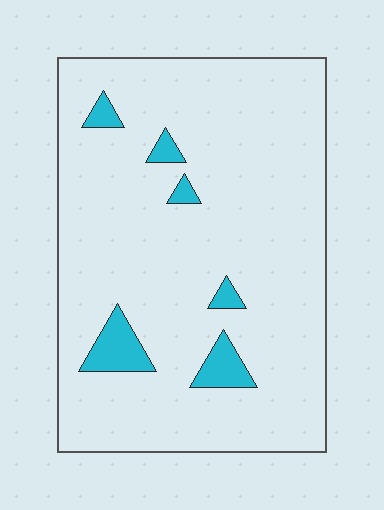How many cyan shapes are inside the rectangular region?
6.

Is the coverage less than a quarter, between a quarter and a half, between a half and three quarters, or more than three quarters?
Less than a quarter.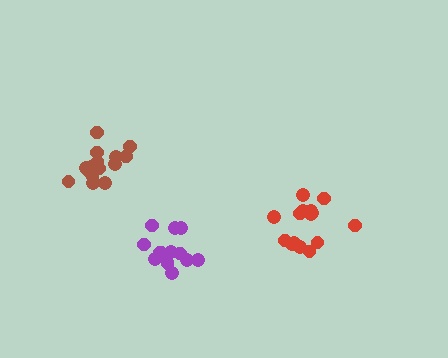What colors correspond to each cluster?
The clusters are colored: brown, purple, red.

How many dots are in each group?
Group 1: 15 dots, Group 2: 13 dots, Group 3: 16 dots (44 total).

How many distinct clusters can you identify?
There are 3 distinct clusters.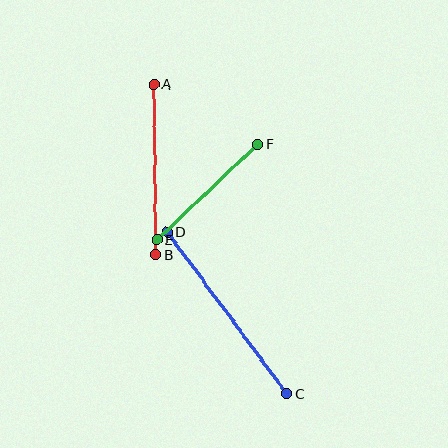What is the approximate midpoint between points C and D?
The midpoint is at approximately (227, 313) pixels.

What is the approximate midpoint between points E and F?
The midpoint is at approximately (207, 192) pixels.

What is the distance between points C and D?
The distance is approximately 201 pixels.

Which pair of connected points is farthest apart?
Points C and D are farthest apart.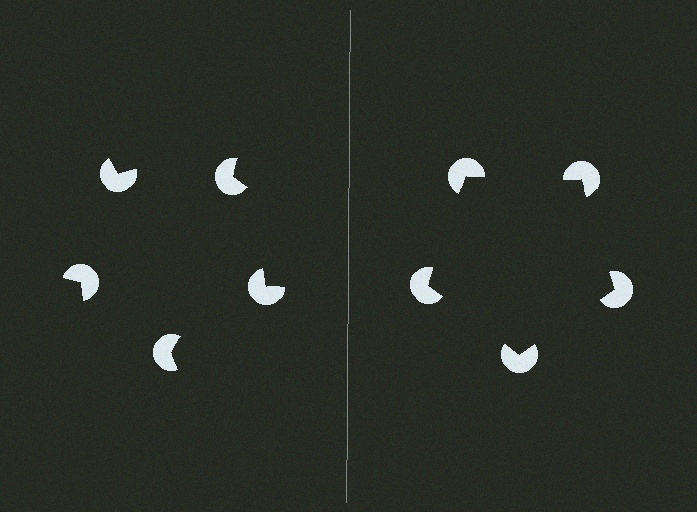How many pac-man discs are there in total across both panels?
10 — 5 on each side.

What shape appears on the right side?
An illusory pentagon.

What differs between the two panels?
The pac-man discs are positioned identically on both sides; only the wedge orientations differ. On the right they align to a pentagon; on the left they are misaligned.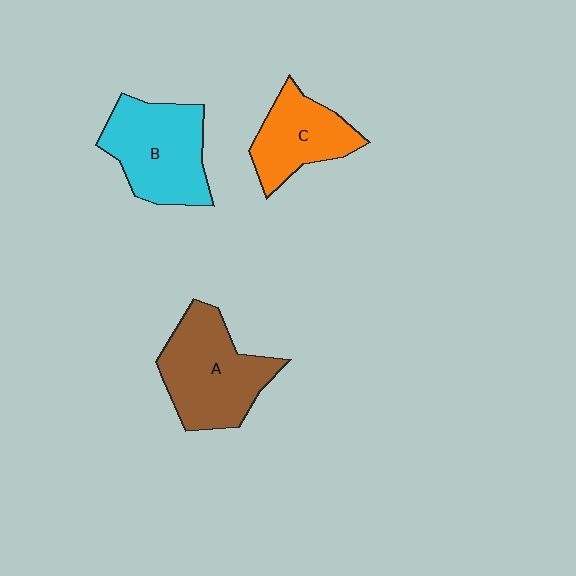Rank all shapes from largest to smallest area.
From largest to smallest: A (brown), B (cyan), C (orange).